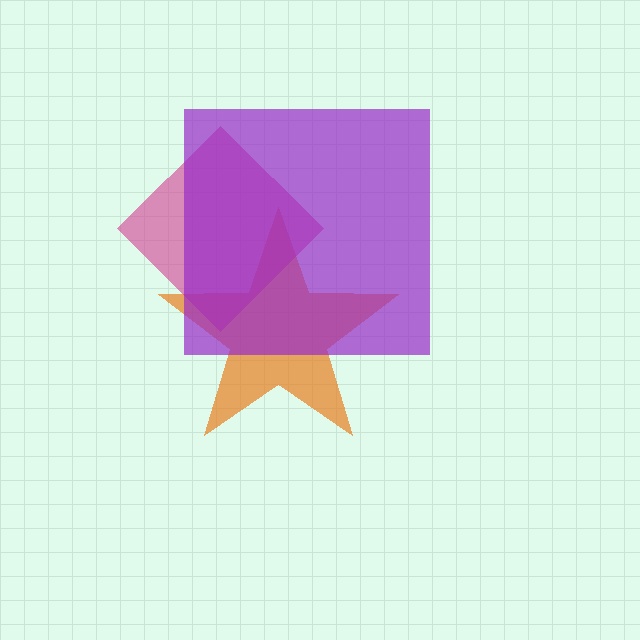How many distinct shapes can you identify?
There are 3 distinct shapes: an orange star, a magenta diamond, a purple square.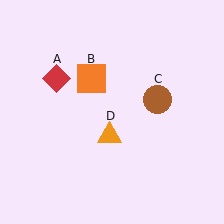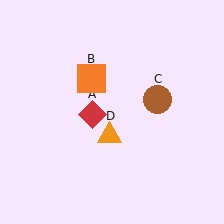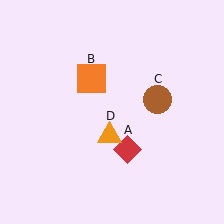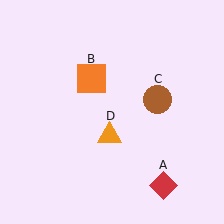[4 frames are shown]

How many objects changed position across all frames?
1 object changed position: red diamond (object A).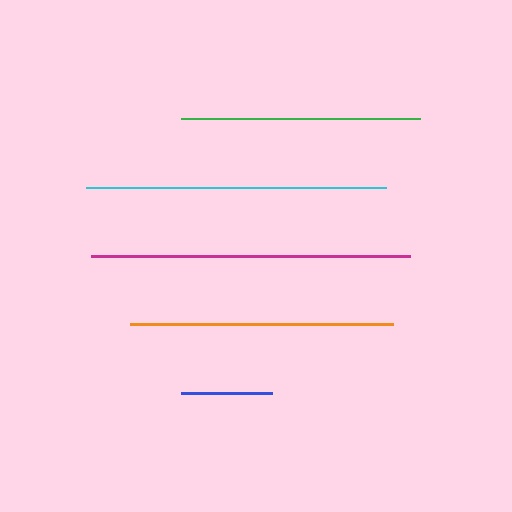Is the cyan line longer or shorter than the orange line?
The cyan line is longer than the orange line.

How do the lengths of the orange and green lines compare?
The orange and green lines are approximately the same length.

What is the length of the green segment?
The green segment is approximately 240 pixels long.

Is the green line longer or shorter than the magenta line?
The magenta line is longer than the green line.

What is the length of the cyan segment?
The cyan segment is approximately 300 pixels long.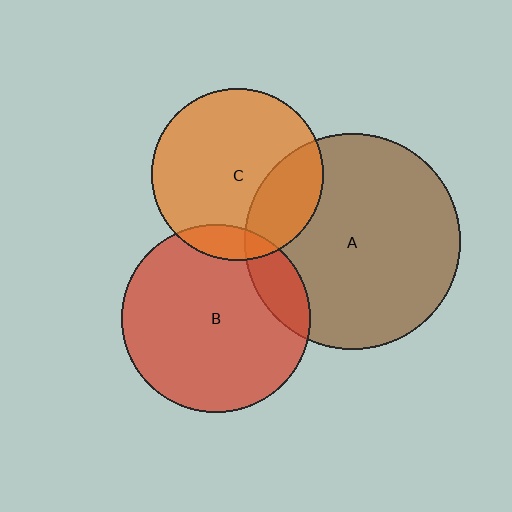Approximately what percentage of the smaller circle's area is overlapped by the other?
Approximately 25%.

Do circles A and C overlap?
Yes.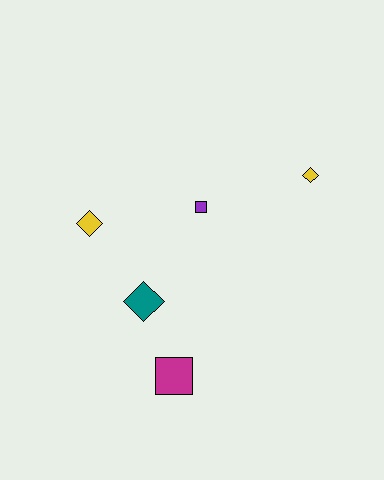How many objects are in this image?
There are 5 objects.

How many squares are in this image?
There are 2 squares.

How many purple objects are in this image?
There is 1 purple object.